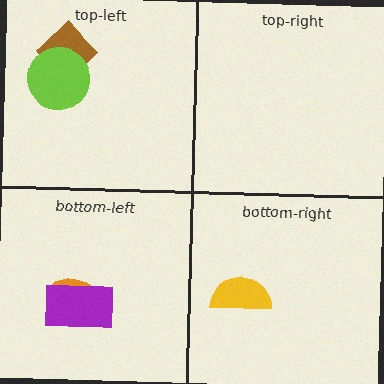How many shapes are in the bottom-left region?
2.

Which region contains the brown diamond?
The top-left region.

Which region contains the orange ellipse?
The bottom-left region.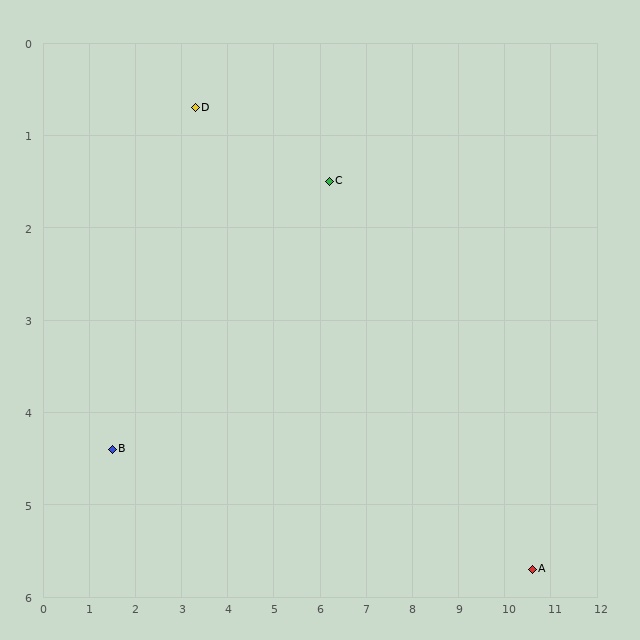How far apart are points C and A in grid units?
Points C and A are about 6.1 grid units apart.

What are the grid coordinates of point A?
Point A is at approximately (10.6, 5.7).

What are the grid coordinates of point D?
Point D is at approximately (3.3, 0.7).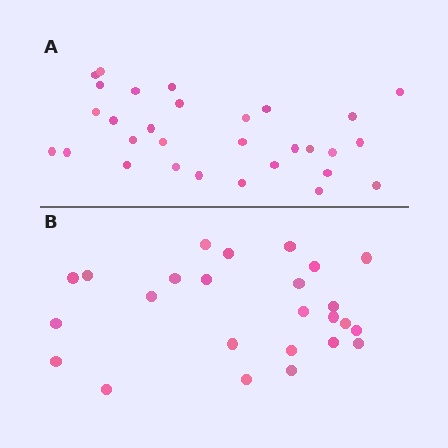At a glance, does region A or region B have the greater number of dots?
Region A (the top region) has more dots.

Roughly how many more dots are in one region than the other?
Region A has about 5 more dots than region B.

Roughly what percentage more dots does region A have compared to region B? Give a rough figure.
About 20% more.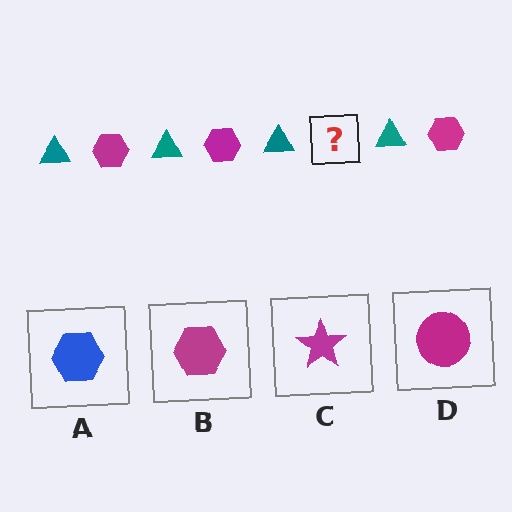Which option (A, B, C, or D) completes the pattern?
B.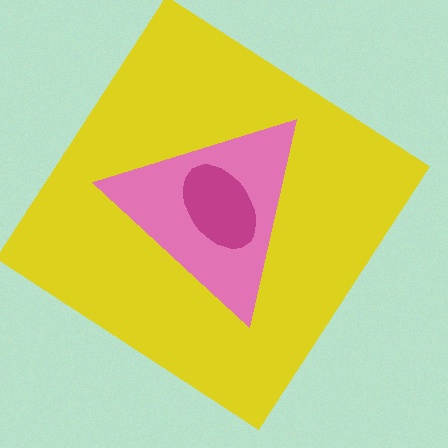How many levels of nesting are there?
3.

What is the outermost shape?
The yellow diamond.